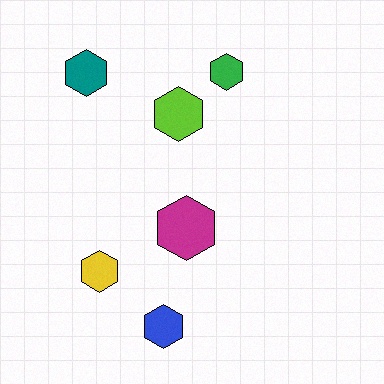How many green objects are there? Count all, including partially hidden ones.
There is 1 green object.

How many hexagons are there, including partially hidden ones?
There are 6 hexagons.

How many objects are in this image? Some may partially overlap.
There are 6 objects.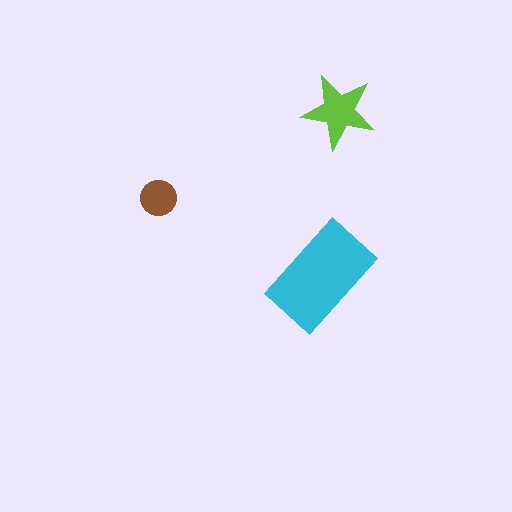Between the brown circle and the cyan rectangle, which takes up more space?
The cyan rectangle.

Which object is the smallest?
The brown circle.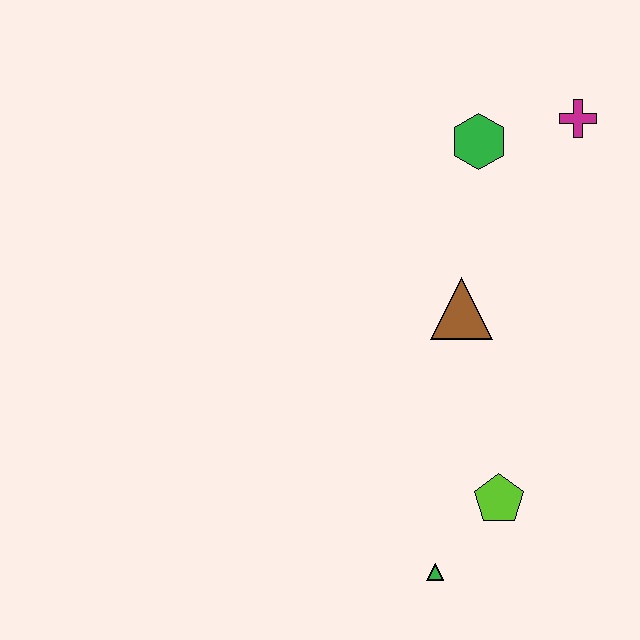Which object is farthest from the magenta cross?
The green triangle is farthest from the magenta cross.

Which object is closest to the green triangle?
The lime pentagon is closest to the green triangle.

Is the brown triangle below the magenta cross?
Yes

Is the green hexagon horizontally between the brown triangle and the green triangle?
No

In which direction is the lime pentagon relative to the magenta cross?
The lime pentagon is below the magenta cross.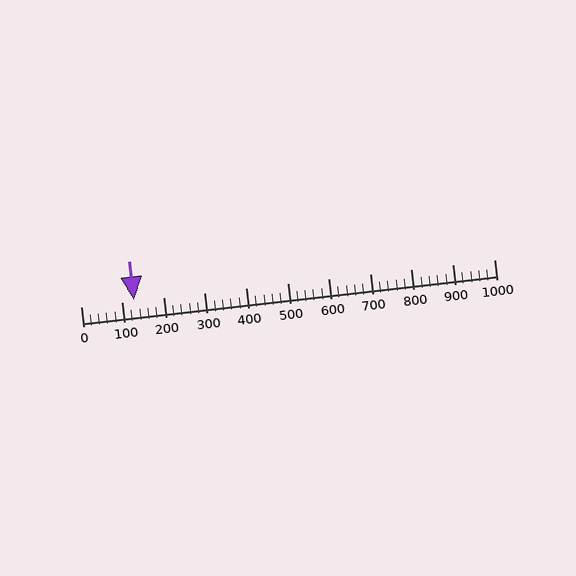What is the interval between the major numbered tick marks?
The major tick marks are spaced 100 units apart.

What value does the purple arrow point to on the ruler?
The purple arrow points to approximately 129.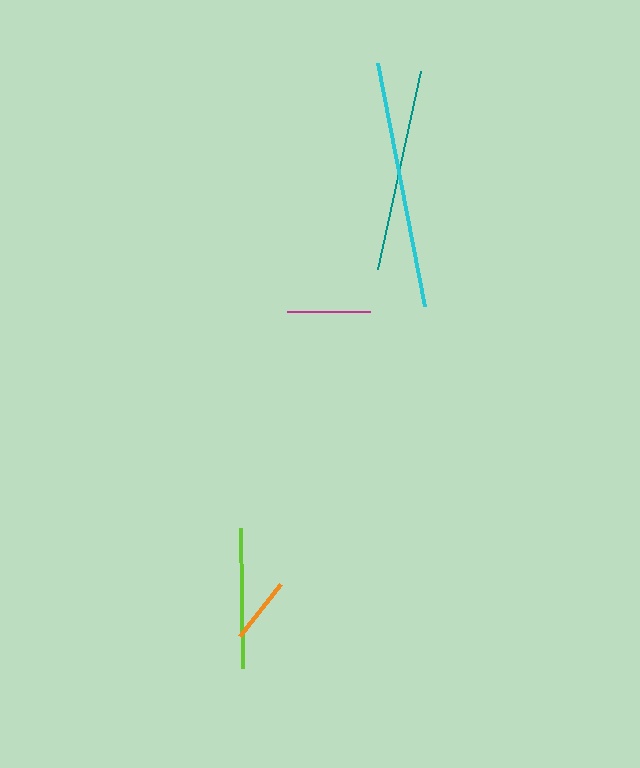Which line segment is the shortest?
The orange line is the shortest at approximately 67 pixels.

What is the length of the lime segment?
The lime segment is approximately 140 pixels long.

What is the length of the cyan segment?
The cyan segment is approximately 248 pixels long.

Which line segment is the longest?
The cyan line is the longest at approximately 248 pixels.